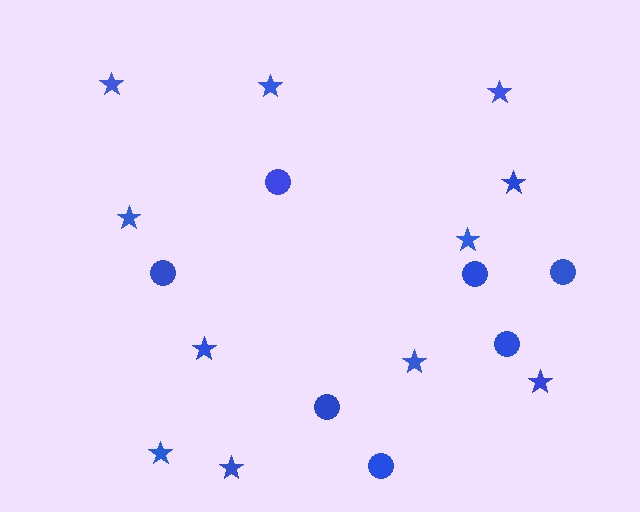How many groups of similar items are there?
There are 2 groups: one group of circles (7) and one group of stars (11).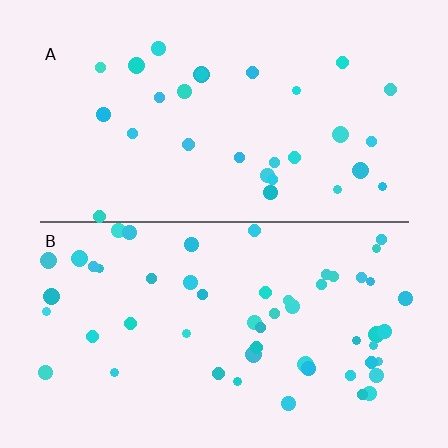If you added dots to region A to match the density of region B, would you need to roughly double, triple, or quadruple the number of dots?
Approximately double.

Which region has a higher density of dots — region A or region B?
B (the bottom).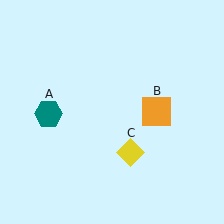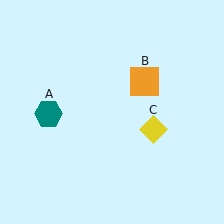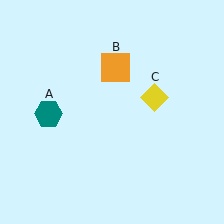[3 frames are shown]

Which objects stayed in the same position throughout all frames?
Teal hexagon (object A) remained stationary.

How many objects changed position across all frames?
2 objects changed position: orange square (object B), yellow diamond (object C).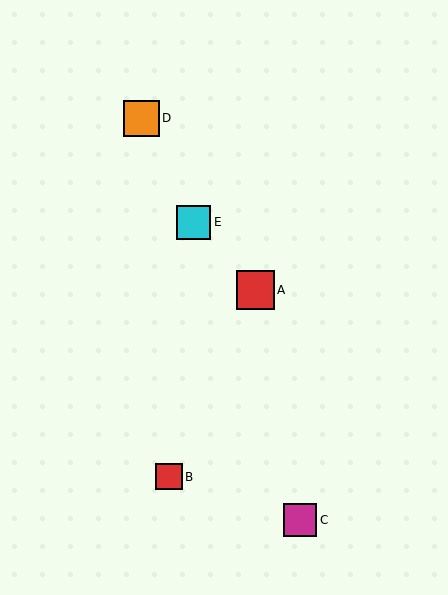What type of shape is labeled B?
Shape B is a red square.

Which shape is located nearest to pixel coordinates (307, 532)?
The magenta square (labeled C) at (300, 520) is nearest to that location.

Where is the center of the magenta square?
The center of the magenta square is at (300, 520).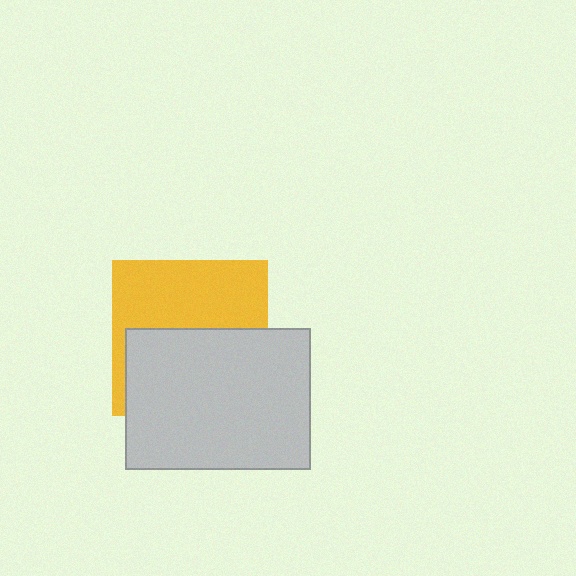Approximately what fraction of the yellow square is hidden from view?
Roughly 51% of the yellow square is hidden behind the light gray rectangle.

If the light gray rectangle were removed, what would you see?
You would see the complete yellow square.